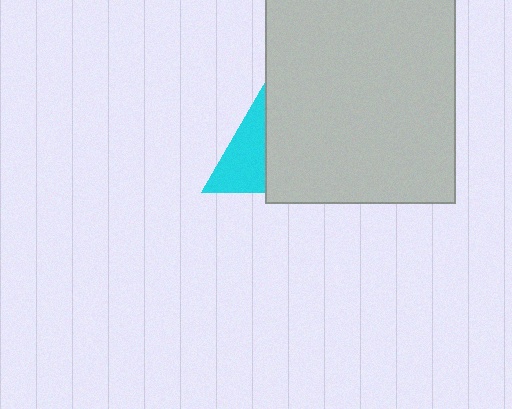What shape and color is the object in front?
The object in front is a light gray rectangle.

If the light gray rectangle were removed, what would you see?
You would see the complete cyan triangle.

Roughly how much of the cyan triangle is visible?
About half of it is visible (roughly 47%).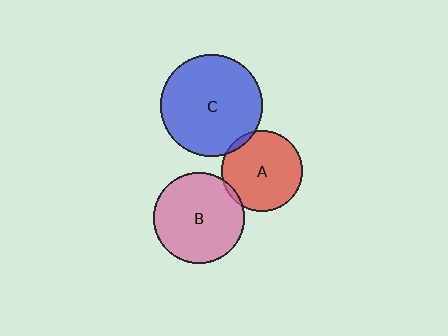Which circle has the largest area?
Circle C (blue).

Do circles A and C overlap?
Yes.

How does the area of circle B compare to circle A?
Approximately 1.2 times.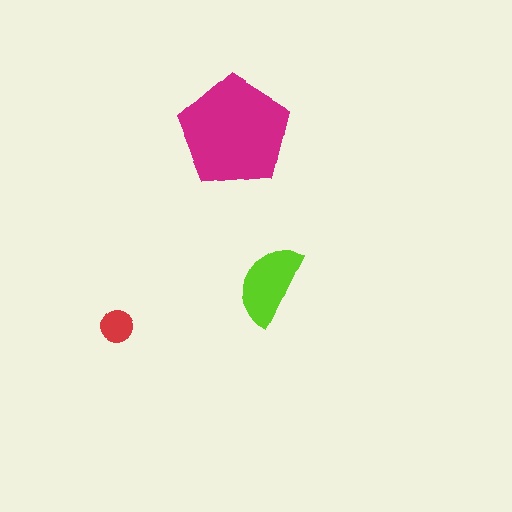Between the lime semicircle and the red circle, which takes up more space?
The lime semicircle.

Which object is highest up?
The magenta pentagon is topmost.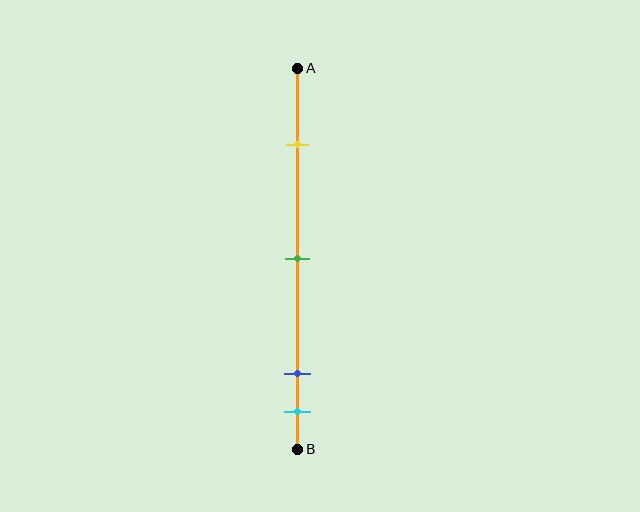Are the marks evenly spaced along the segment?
No, the marks are not evenly spaced.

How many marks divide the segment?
There are 4 marks dividing the segment.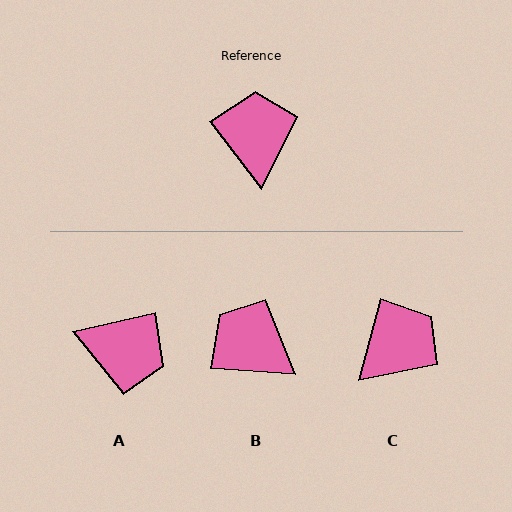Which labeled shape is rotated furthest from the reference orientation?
A, about 115 degrees away.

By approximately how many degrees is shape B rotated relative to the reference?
Approximately 48 degrees counter-clockwise.